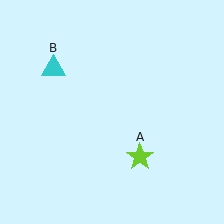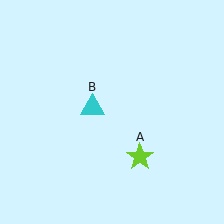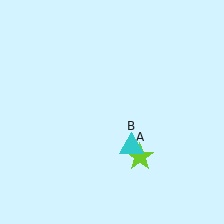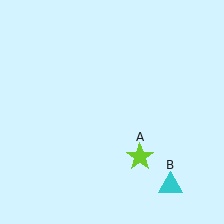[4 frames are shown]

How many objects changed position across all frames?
1 object changed position: cyan triangle (object B).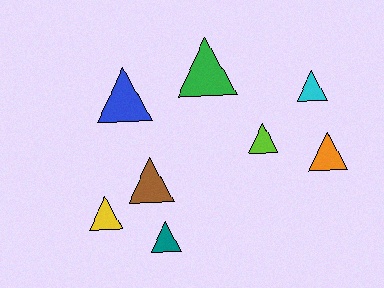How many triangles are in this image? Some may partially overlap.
There are 8 triangles.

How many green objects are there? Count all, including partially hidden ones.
There is 1 green object.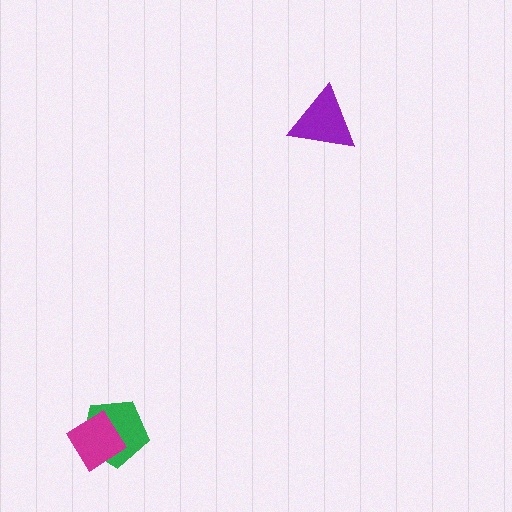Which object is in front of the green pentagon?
The magenta diamond is in front of the green pentagon.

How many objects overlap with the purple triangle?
0 objects overlap with the purple triangle.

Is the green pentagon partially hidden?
Yes, it is partially covered by another shape.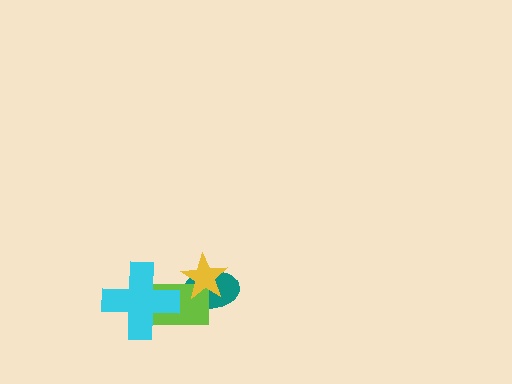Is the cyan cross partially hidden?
No, no other shape covers it.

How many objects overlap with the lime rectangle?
3 objects overlap with the lime rectangle.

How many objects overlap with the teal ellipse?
2 objects overlap with the teal ellipse.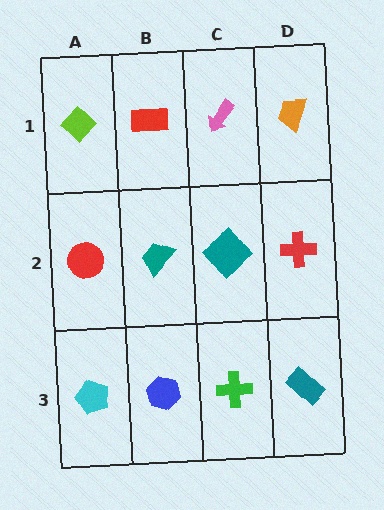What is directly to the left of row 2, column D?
A teal diamond.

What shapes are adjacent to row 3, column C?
A teal diamond (row 2, column C), a blue hexagon (row 3, column B), a teal rectangle (row 3, column D).